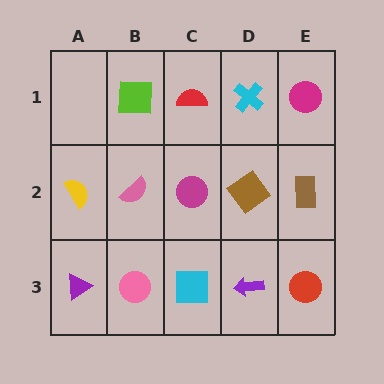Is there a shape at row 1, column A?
No, that cell is empty.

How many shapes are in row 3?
5 shapes.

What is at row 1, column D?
A cyan cross.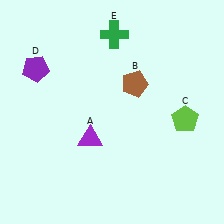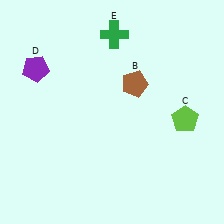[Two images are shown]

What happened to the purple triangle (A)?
The purple triangle (A) was removed in Image 2. It was in the bottom-left area of Image 1.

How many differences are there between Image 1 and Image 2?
There is 1 difference between the two images.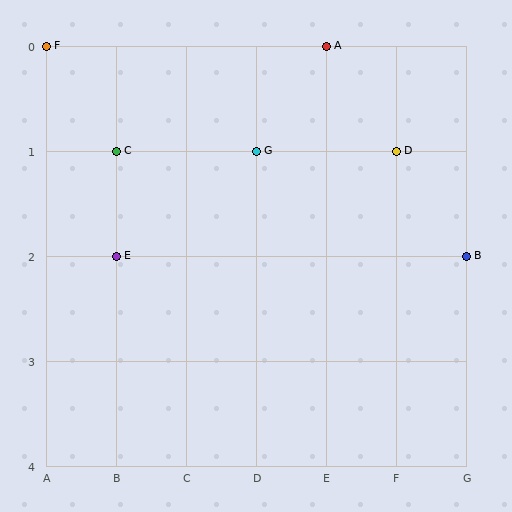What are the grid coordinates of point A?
Point A is at grid coordinates (E, 0).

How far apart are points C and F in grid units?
Points C and F are 1 column and 1 row apart (about 1.4 grid units diagonally).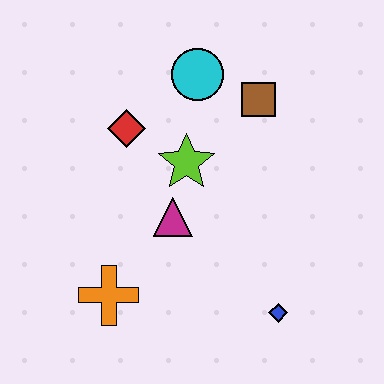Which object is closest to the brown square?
The cyan circle is closest to the brown square.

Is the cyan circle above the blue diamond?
Yes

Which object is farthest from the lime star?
The blue diamond is farthest from the lime star.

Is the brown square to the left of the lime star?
No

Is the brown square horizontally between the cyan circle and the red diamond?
No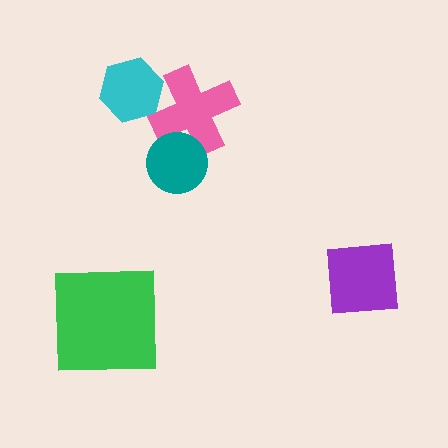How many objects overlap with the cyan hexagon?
1 object overlaps with the cyan hexagon.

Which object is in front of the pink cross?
The teal circle is in front of the pink cross.